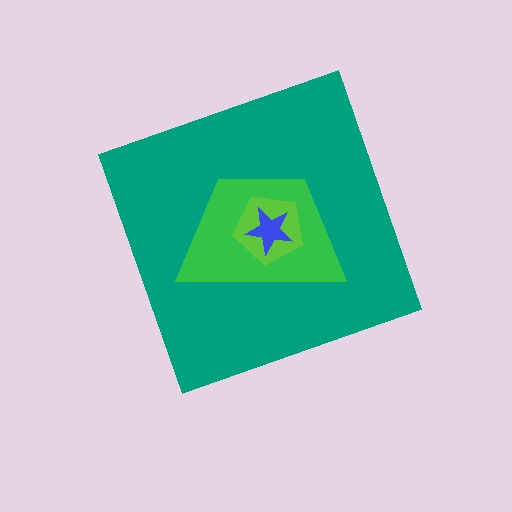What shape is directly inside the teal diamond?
The green trapezoid.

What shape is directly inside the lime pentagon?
The blue star.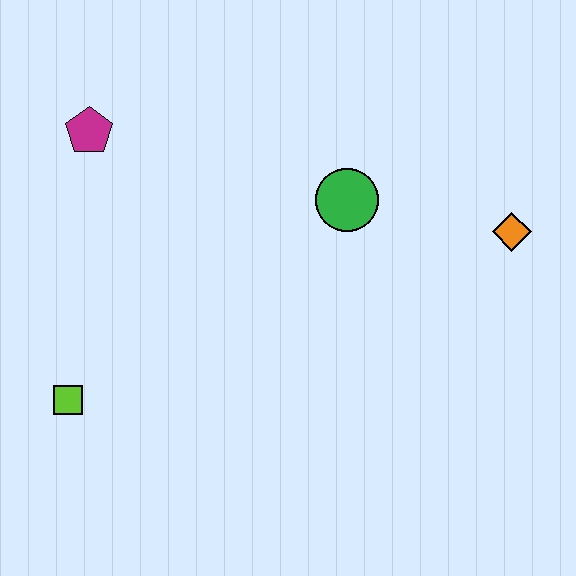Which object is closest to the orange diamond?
The green circle is closest to the orange diamond.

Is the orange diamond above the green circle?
No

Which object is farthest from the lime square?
The orange diamond is farthest from the lime square.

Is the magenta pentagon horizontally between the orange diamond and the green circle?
No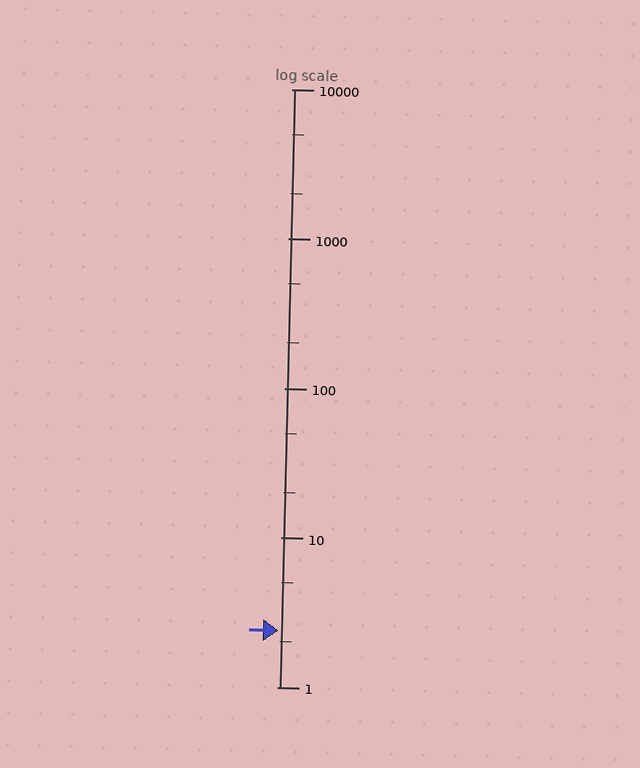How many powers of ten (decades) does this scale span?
The scale spans 4 decades, from 1 to 10000.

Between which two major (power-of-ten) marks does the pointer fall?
The pointer is between 1 and 10.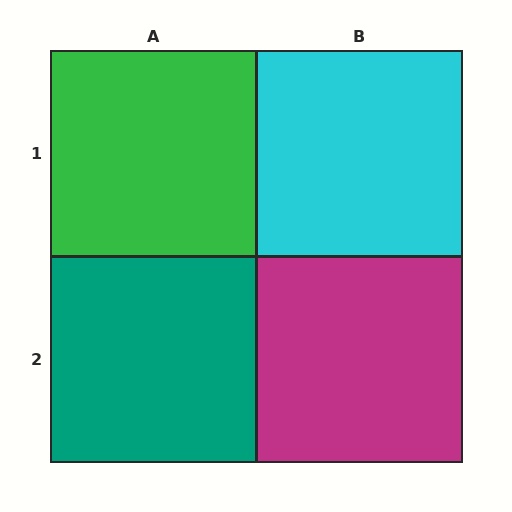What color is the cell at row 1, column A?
Green.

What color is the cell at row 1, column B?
Cyan.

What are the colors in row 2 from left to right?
Teal, magenta.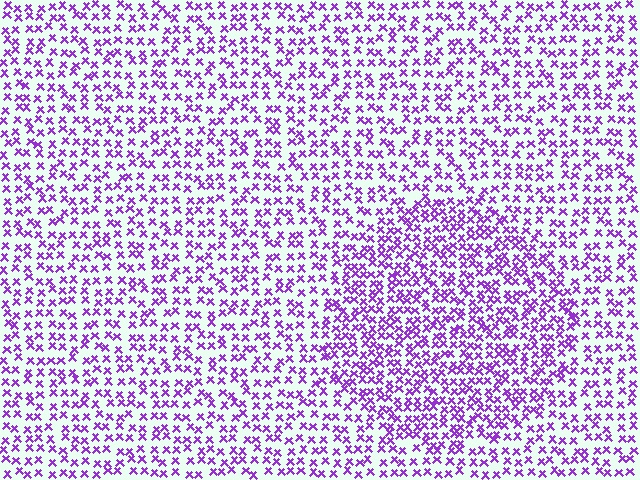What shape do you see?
I see a circle.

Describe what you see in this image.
The image contains small purple elements arranged at two different densities. A circle-shaped region is visible where the elements are more densely packed than the surrounding area.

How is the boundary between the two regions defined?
The boundary is defined by a change in element density (approximately 1.6x ratio). All elements are the same color, size, and shape.